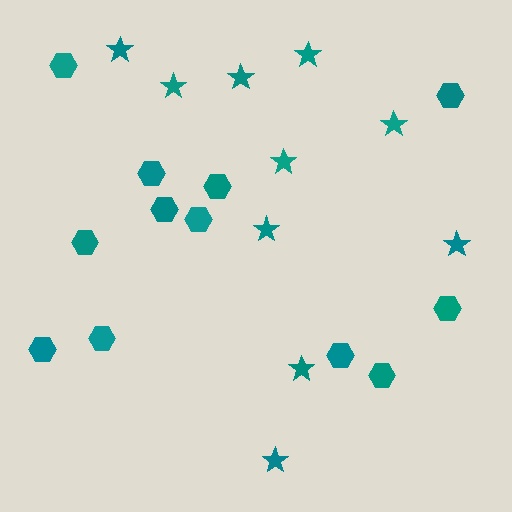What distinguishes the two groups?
There are 2 groups: one group of stars (10) and one group of hexagons (12).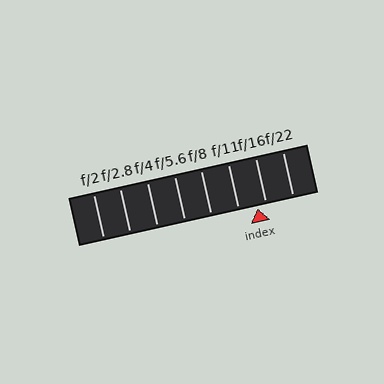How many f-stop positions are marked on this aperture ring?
There are 8 f-stop positions marked.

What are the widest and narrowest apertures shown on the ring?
The widest aperture shown is f/2 and the narrowest is f/22.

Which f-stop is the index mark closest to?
The index mark is closest to f/16.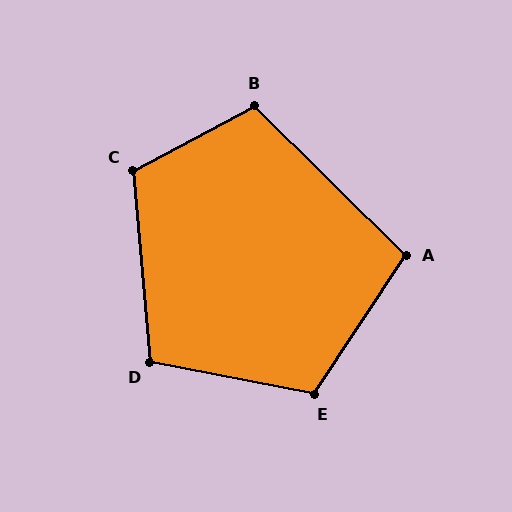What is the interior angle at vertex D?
Approximately 106 degrees (obtuse).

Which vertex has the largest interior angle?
C, at approximately 113 degrees.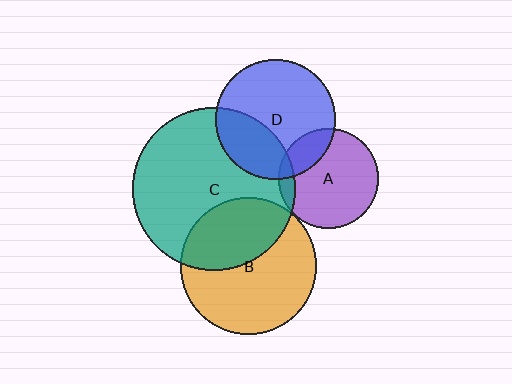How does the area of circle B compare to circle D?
Approximately 1.3 times.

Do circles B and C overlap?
Yes.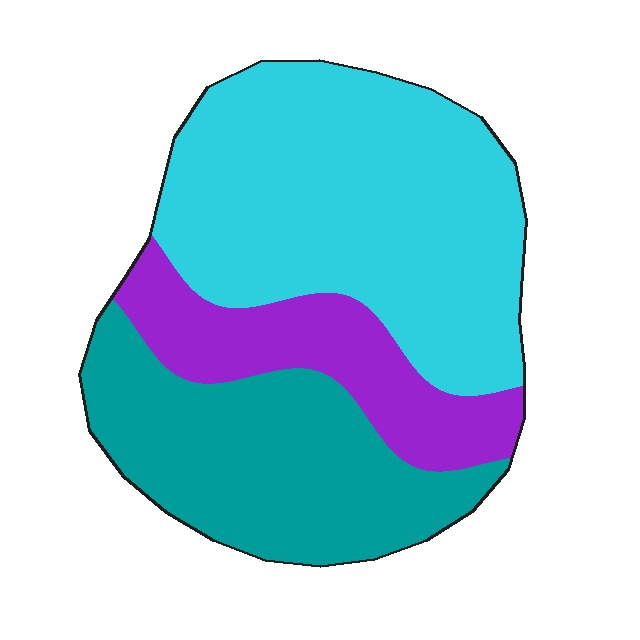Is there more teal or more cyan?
Cyan.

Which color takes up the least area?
Purple, at roughly 20%.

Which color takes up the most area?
Cyan, at roughly 50%.